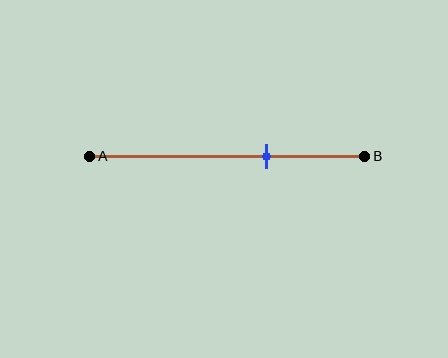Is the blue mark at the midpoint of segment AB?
No, the mark is at about 65% from A, not at the 50% midpoint.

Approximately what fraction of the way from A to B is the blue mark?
The blue mark is approximately 65% of the way from A to B.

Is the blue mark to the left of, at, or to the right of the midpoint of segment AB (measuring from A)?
The blue mark is to the right of the midpoint of segment AB.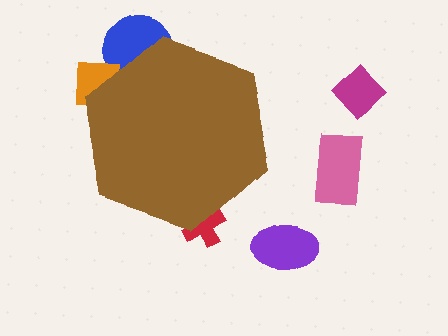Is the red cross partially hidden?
Yes, the red cross is partially hidden behind the brown hexagon.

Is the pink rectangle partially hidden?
No, the pink rectangle is fully visible.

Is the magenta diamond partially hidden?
No, the magenta diamond is fully visible.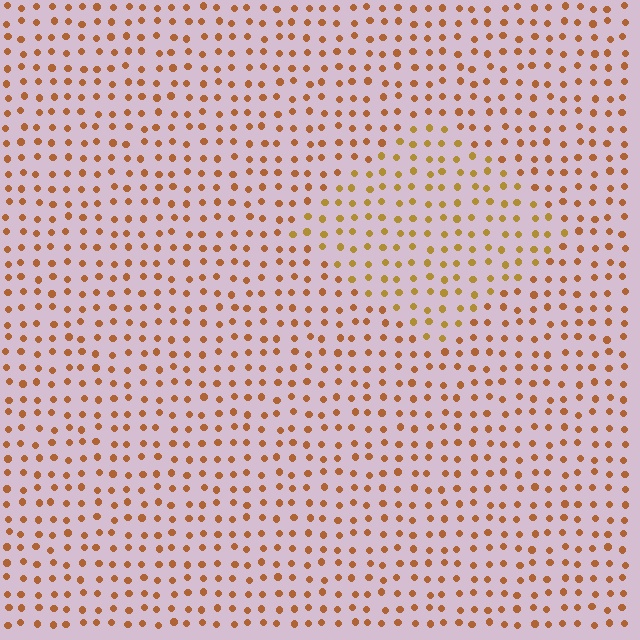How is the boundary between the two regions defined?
The boundary is defined purely by a slight shift in hue (about 21 degrees). Spacing, size, and orientation are identical on both sides.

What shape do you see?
I see a diamond.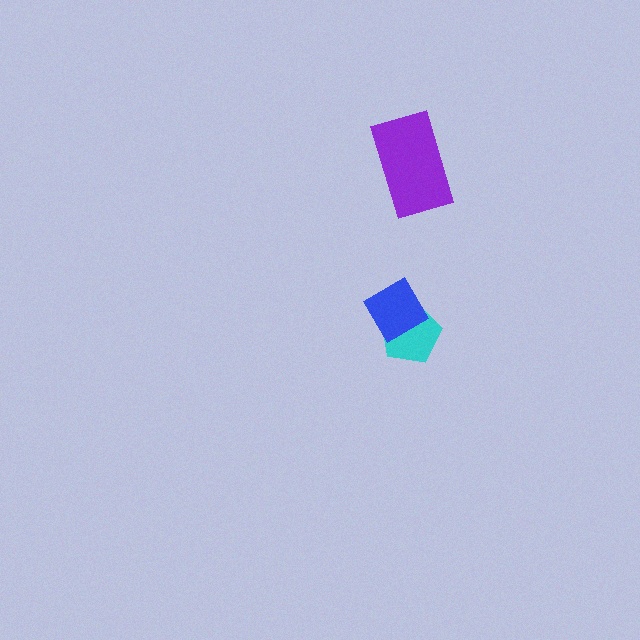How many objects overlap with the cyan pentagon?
1 object overlaps with the cyan pentagon.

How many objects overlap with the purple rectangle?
0 objects overlap with the purple rectangle.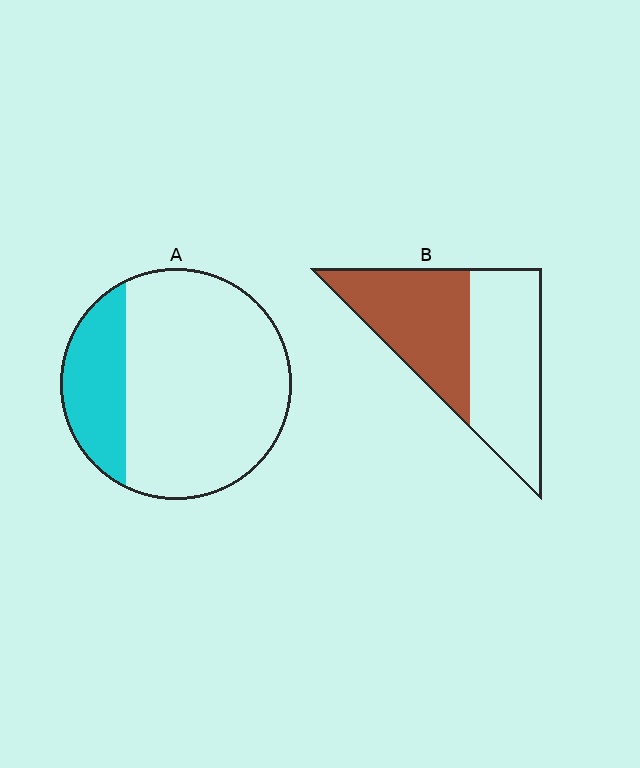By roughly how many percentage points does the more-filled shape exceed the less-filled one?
By roughly 25 percentage points (B over A).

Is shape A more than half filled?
No.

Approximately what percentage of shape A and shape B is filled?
A is approximately 25% and B is approximately 50%.